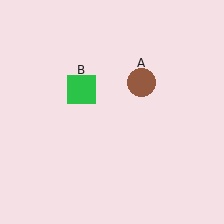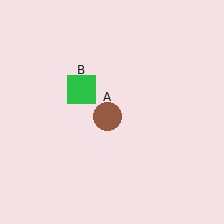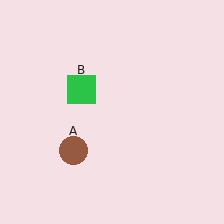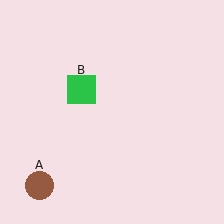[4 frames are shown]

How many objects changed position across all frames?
1 object changed position: brown circle (object A).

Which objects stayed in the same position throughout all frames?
Green square (object B) remained stationary.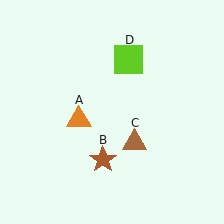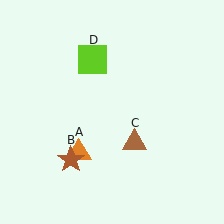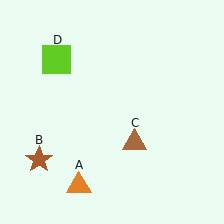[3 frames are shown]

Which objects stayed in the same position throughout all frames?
Brown triangle (object C) remained stationary.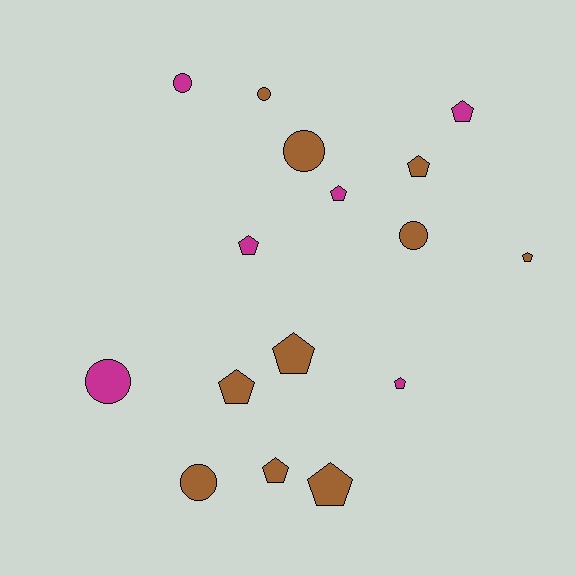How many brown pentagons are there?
There are 6 brown pentagons.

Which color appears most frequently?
Brown, with 10 objects.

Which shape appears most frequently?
Pentagon, with 10 objects.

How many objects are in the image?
There are 16 objects.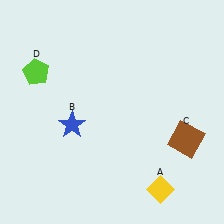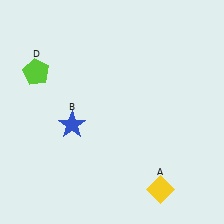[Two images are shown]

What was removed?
The brown square (C) was removed in Image 2.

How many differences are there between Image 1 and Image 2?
There is 1 difference between the two images.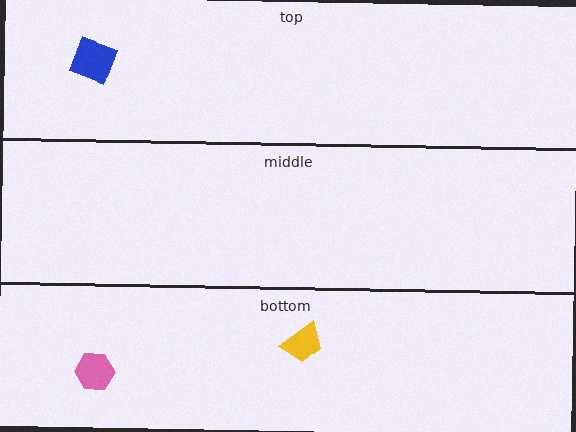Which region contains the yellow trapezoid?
The bottom region.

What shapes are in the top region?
The blue square.